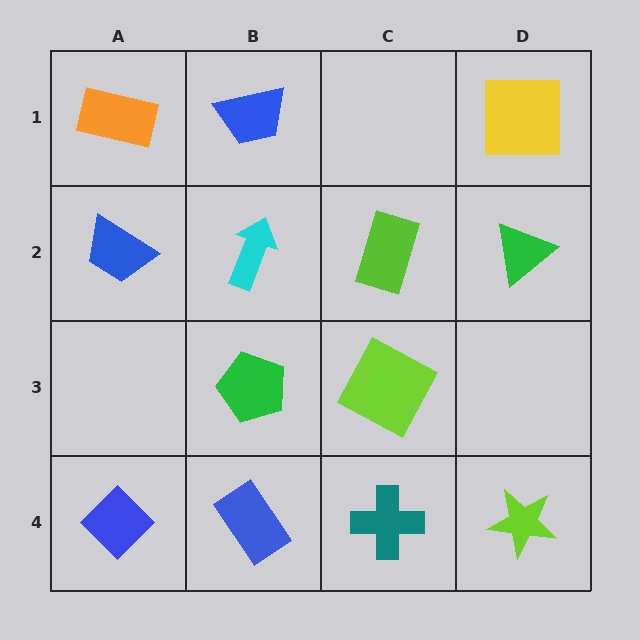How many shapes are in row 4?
4 shapes.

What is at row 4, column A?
A blue diamond.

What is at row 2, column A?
A blue trapezoid.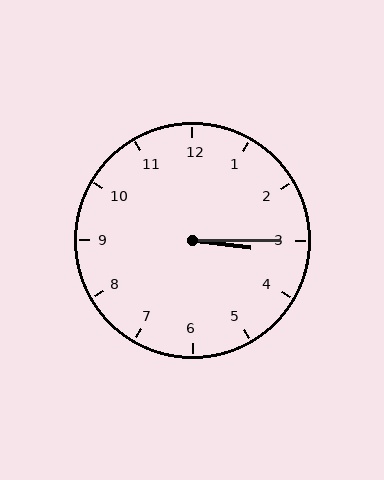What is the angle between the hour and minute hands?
Approximately 8 degrees.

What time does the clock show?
3:15.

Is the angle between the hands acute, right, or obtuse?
It is acute.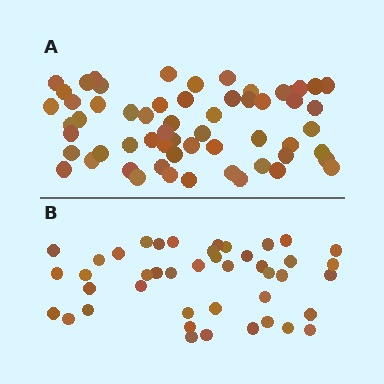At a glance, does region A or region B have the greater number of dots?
Region A (the top region) has more dots.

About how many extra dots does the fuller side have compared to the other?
Region A has approximately 15 more dots than region B.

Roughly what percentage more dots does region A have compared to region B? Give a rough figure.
About 40% more.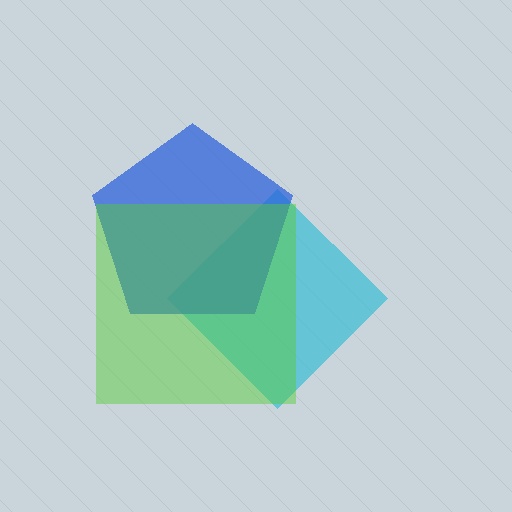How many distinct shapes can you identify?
There are 3 distinct shapes: a cyan diamond, a blue pentagon, a lime square.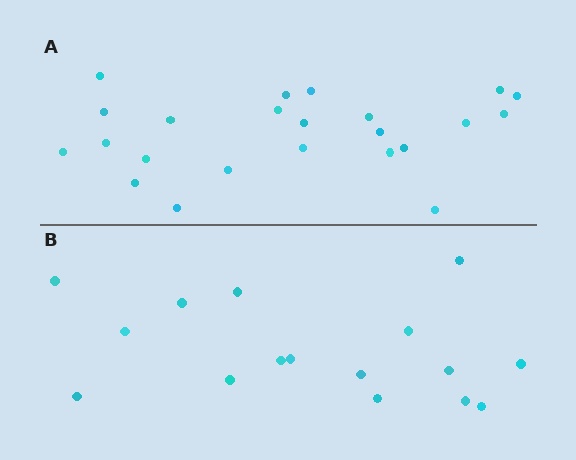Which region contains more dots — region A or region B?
Region A (the top region) has more dots.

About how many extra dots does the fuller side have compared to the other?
Region A has roughly 8 or so more dots than region B.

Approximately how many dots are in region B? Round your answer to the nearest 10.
About 20 dots. (The exact count is 16, which rounds to 20.)